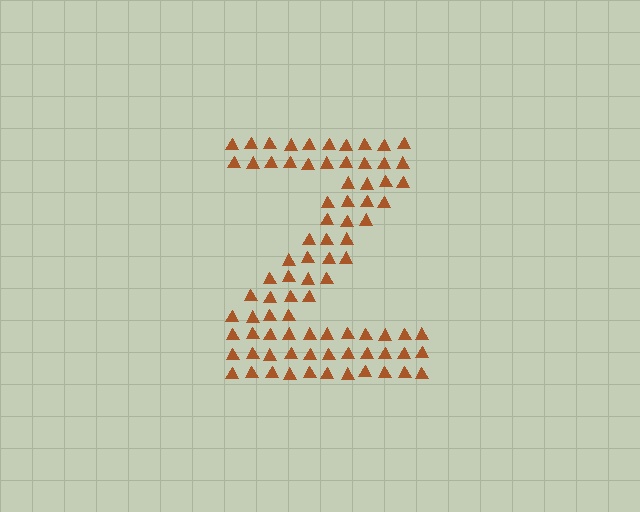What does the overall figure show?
The overall figure shows the letter Z.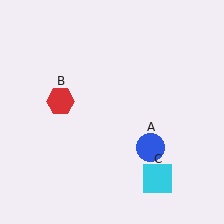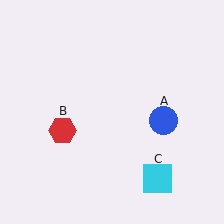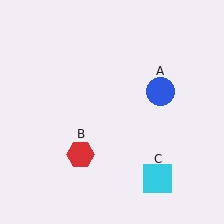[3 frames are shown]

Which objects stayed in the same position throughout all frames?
Cyan square (object C) remained stationary.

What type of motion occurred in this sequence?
The blue circle (object A), red hexagon (object B) rotated counterclockwise around the center of the scene.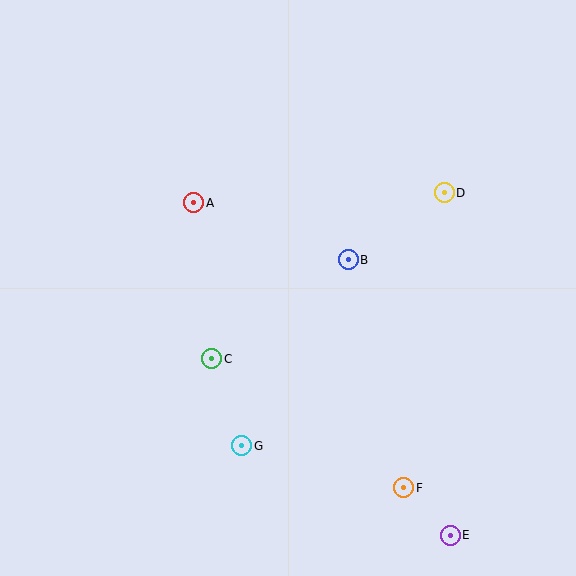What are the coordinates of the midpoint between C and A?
The midpoint between C and A is at (203, 281).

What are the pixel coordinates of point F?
Point F is at (404, 488).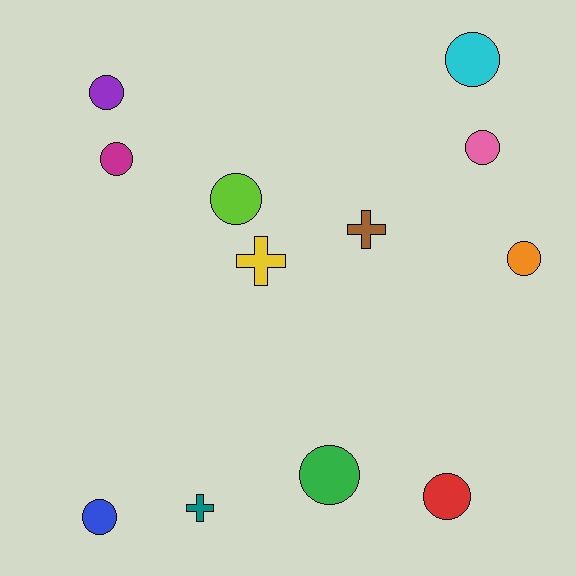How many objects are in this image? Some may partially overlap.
There are 12 objects.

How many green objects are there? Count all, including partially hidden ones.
There is 1 green object.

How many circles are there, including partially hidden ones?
There are 9 circles.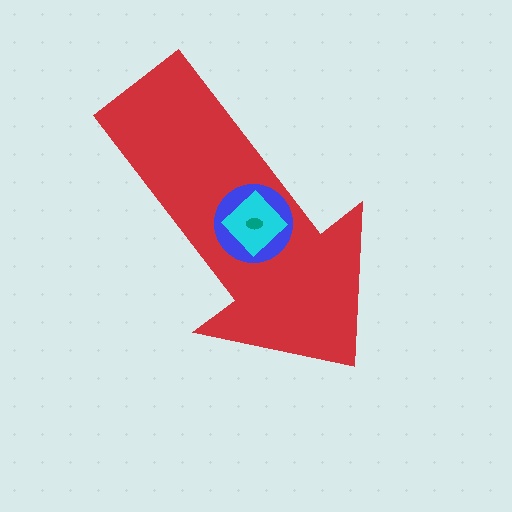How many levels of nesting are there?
4.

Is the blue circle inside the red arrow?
Yes.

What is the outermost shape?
The red arrow.